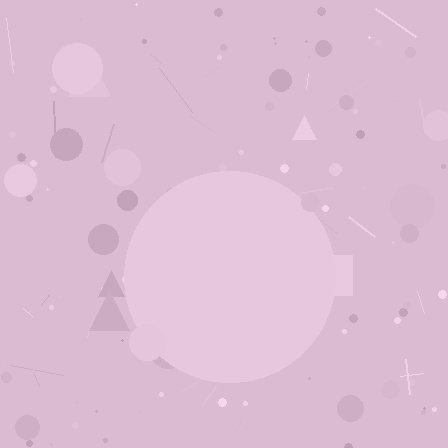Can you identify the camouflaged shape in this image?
The camouflaged shape is a circle.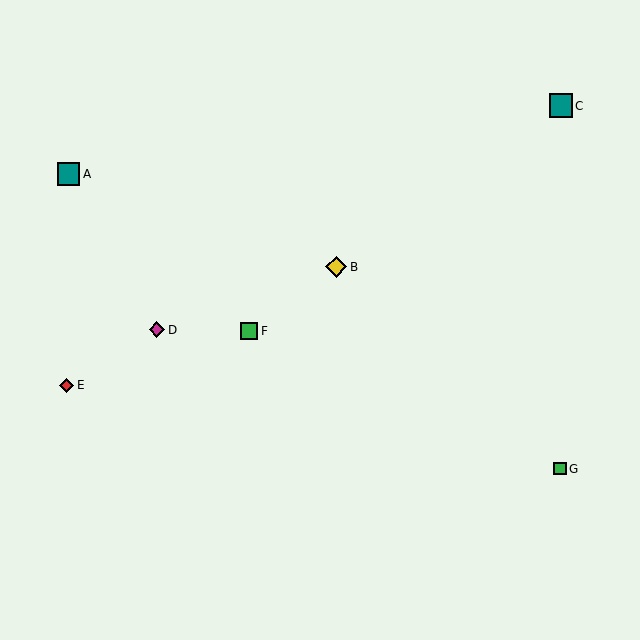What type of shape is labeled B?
Shape B is a yellow diamond.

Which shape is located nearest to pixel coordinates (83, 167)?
The teal square (labeled A) at (69, 174) is nearest to that location.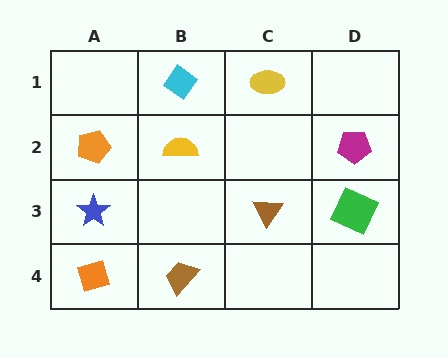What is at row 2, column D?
A magenta pentagon.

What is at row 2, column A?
An orange pentagon.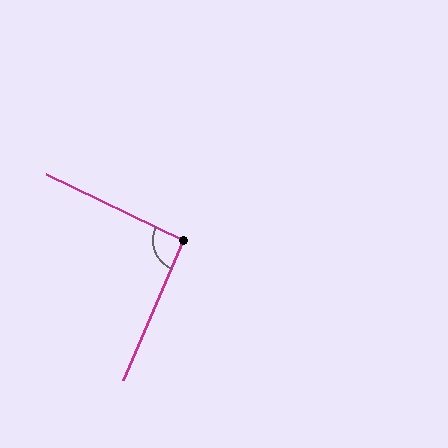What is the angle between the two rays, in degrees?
Approximately 93 degrees.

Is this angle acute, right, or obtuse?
It is approximately a right angle.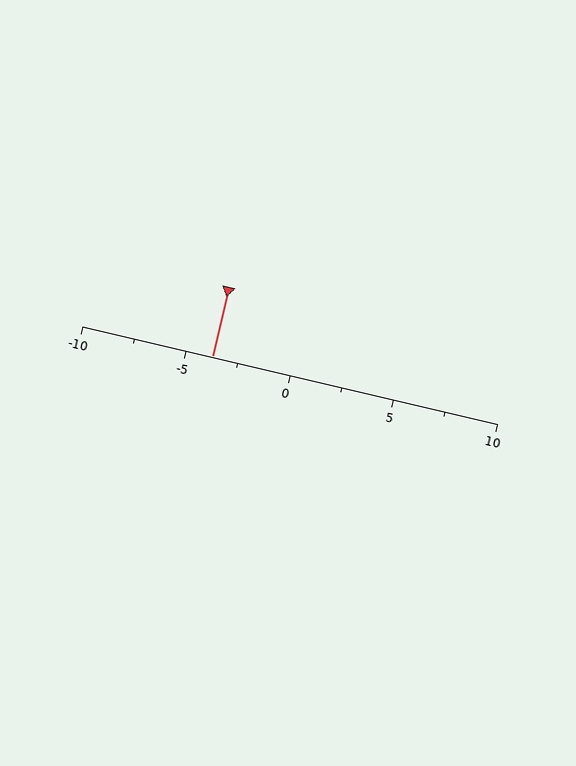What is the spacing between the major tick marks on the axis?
The major ticks are spaced 5 apart.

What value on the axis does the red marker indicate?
The marker indicates approximately -3.8.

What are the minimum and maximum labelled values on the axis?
The axis runs from -10 to 10.